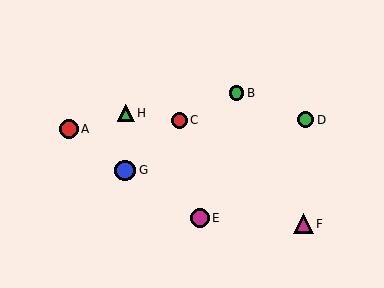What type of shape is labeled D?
Shape D is a green circle.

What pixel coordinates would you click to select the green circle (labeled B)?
Click at (237, 93) to select the green circle B.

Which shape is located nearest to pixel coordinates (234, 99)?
The green circle (labeled B) at (237, 93) is nearest to that location.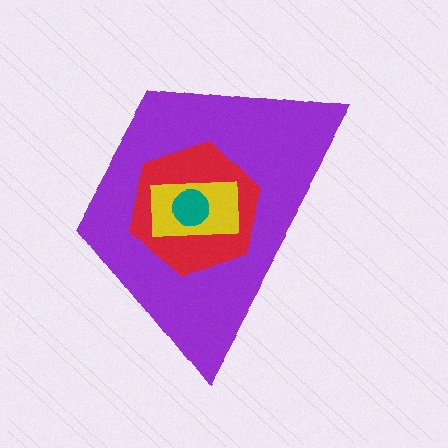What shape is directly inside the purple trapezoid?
The red hexagon.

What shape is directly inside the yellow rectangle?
The teal circle.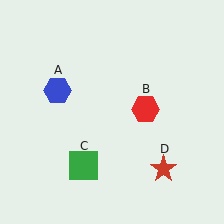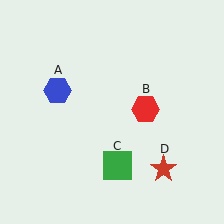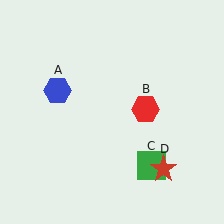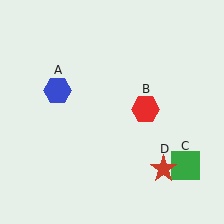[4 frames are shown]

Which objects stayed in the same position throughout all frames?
Blue hexagon (object A) and red hexagon (object B) and red star (object D) remained stationary.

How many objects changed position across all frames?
1 object changed position: green square (object C).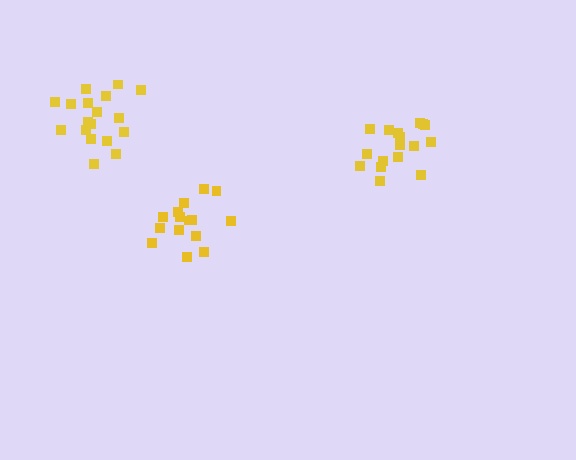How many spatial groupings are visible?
There are 3 spatial groupings.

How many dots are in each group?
Group 1: 15 dots, Group 2: 17 dots, Group 3: 18 dots (50 total).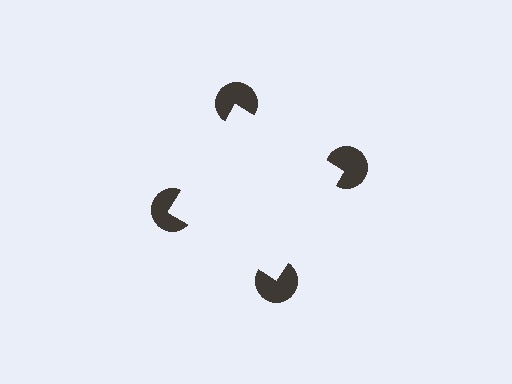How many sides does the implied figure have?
4 sides.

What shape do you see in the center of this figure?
An illusory square — its edges are inferred from the aligned wedge cuts in the pac-man discs, not physically drawn.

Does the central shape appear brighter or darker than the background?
It typically appears slightly brighter than the background, even though no actual brightness change is drawn.